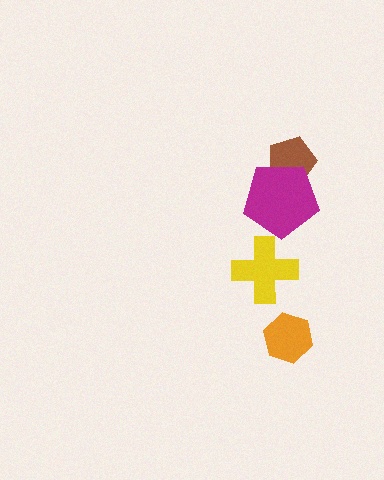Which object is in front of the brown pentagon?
The magenta pentagon is in front of the brown pentagon.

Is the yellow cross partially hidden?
No, no other shape covers it.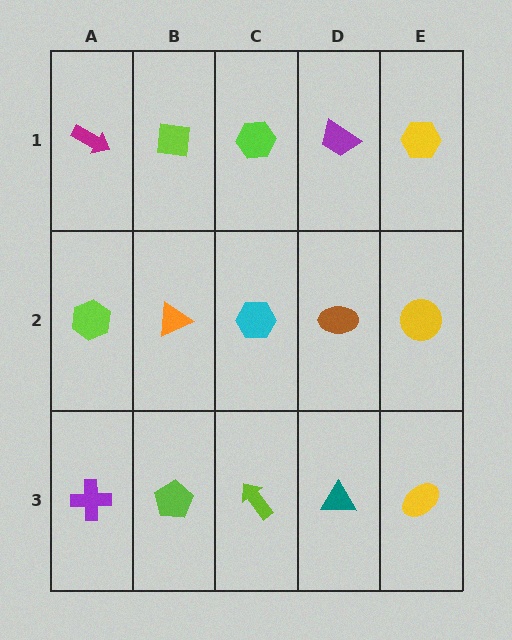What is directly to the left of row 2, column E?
A brown ellipse.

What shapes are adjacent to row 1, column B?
An orange triangle (row 2, column B), a magenta arrow (row 1, column A), a lime hexagon (row 1, column C).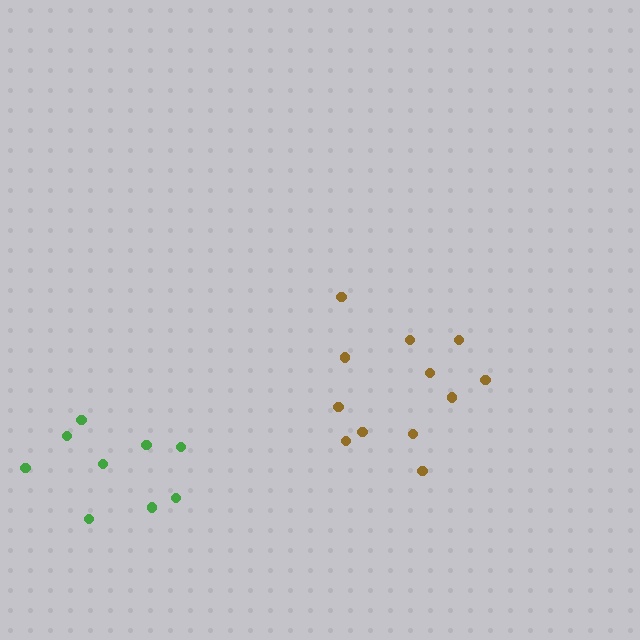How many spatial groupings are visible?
There are 2 spatial groupings.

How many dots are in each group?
Group 1: 9 dots, Group 2: 12 dots (21 total).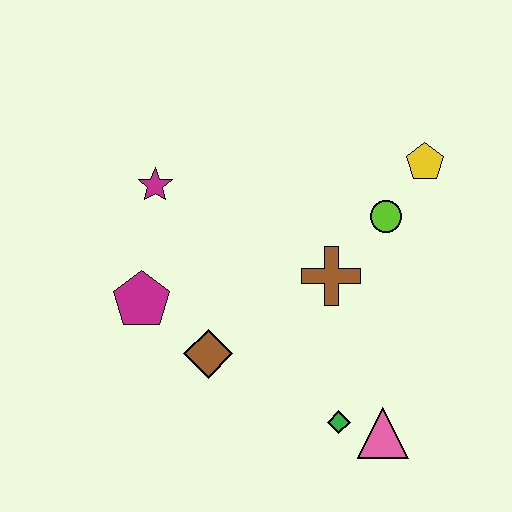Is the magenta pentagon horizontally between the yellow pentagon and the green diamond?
No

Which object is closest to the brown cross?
The lime circle is closest to the brown cross.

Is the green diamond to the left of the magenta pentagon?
No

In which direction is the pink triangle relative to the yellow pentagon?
The pink triangle is below the yellow pentagon.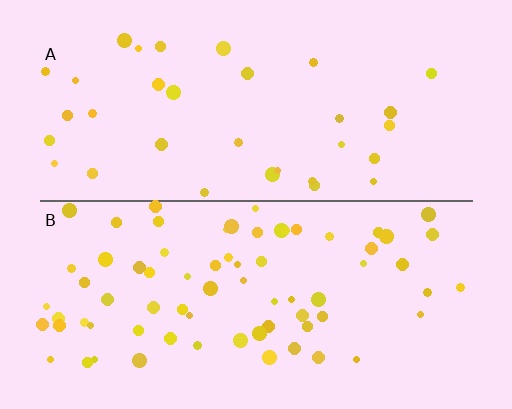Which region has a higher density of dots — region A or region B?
B (the bottom).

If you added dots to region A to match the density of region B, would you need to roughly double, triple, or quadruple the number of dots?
Approximately double.